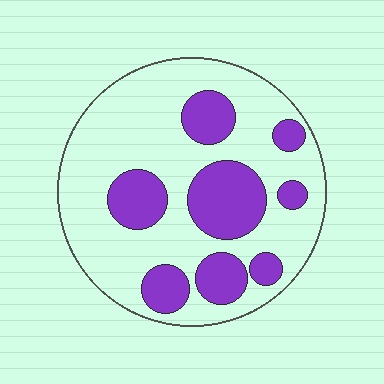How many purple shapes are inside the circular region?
8.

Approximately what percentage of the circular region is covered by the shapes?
Approximately 30%.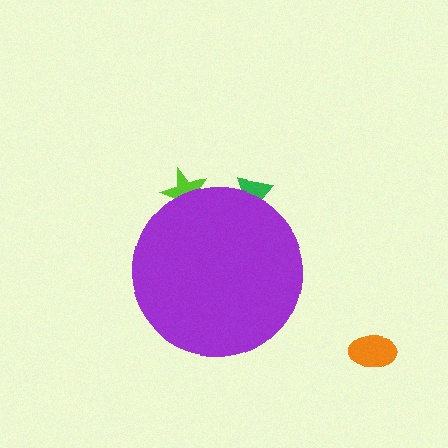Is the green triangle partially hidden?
Yes, the green triangle is partially hidden behind the purple circle.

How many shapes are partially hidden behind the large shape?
2 shapes are partially hidden.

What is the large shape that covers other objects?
A purple circle.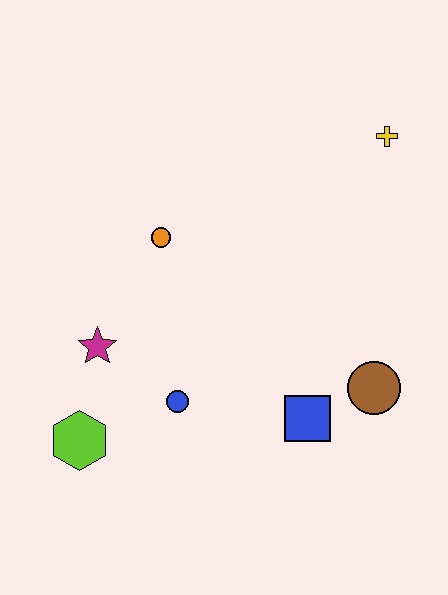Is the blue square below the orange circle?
Yes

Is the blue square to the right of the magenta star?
Yes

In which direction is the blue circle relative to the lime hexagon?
The blue circle is to the right of the lime hexagon.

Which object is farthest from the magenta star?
The yellow cross is farthest from the magenta star.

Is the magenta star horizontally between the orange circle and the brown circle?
No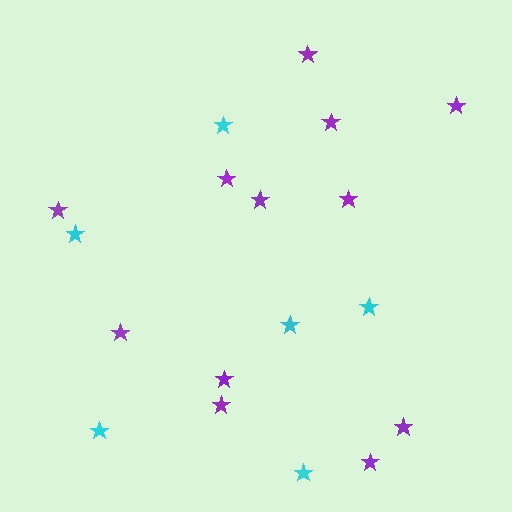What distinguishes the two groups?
There are 2 groups: one group of purple stars (12) and one group of cyan stars (6).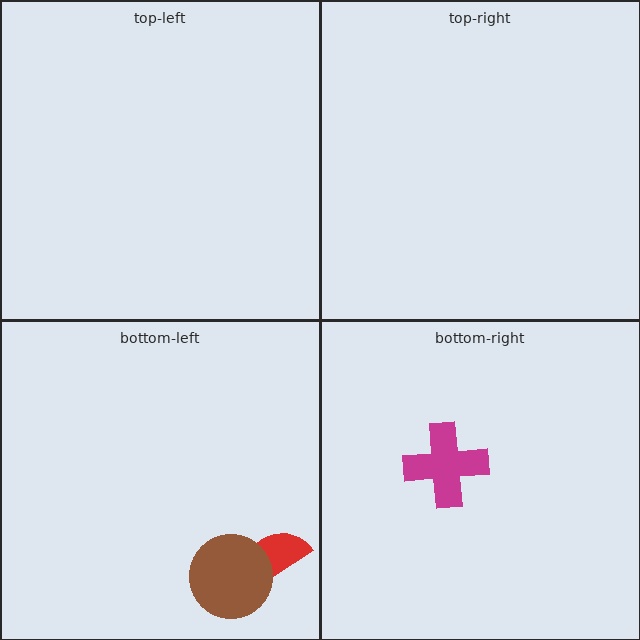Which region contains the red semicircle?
The bottom-left region.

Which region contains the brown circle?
The bottom-left region.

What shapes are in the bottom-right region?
The magenta cross.